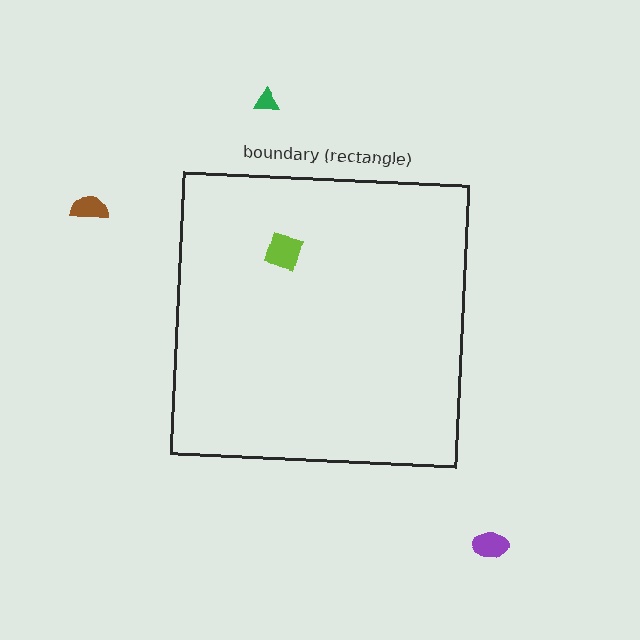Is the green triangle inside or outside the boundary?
Outside.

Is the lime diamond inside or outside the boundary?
Inside.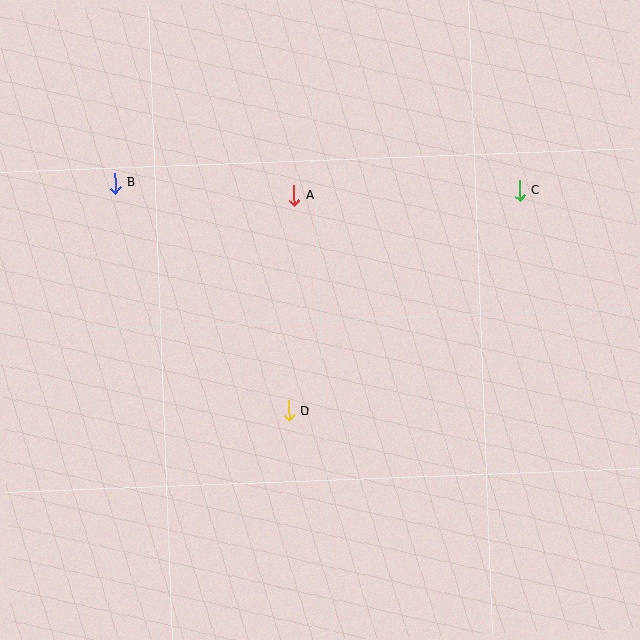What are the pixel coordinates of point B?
Point B is at (115, 183).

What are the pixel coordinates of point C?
Point C is at (520, 191).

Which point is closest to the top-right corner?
Point C is closest to the top-right corner.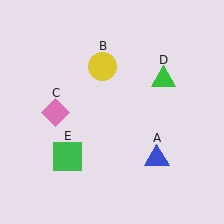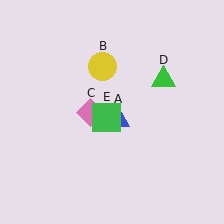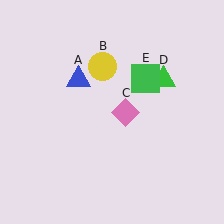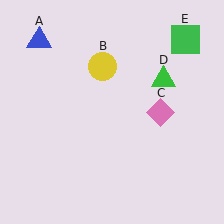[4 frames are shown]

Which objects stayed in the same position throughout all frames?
Yellow circle (object B) and green triangle (object D) remained stationary.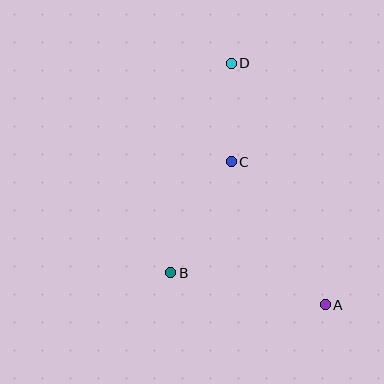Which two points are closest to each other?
Points C and D are closest to each other.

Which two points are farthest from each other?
Points A and D are farthest from each other.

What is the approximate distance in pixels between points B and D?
The distance between B and D is approximately 218 pixels.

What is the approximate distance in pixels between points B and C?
The distance between B and C is approximately 126 pixels.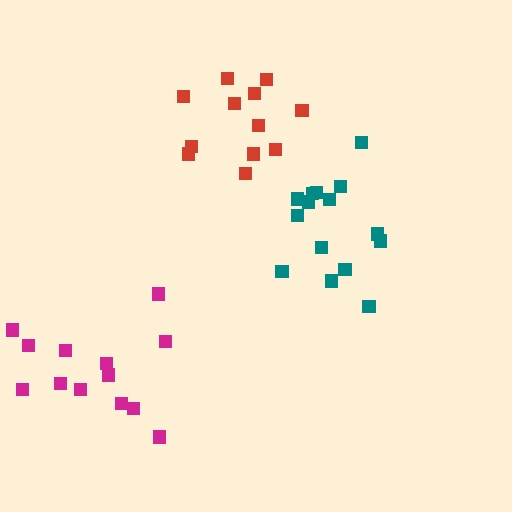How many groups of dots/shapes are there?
There are 3 groups.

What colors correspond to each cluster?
The clusters are colored: teal, red, magenta.